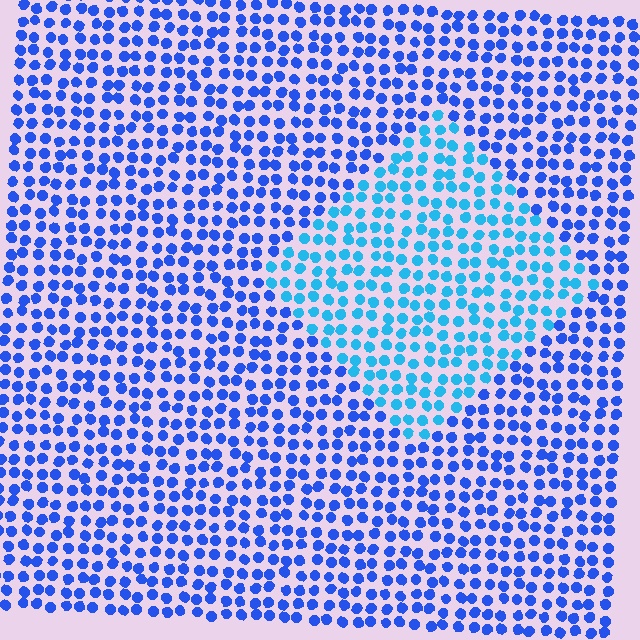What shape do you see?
I see a diamond.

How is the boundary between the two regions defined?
The boundary is defined purely by a slight shift in hue (about 31 degrees). Spacing, size, and orientation are identical on both sides.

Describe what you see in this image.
The image is filled with small blue elements in a uniform arrangement. A diamond-shaped region is visible where the elements are tinted to a slightly different hue, forming a subtle color boundary.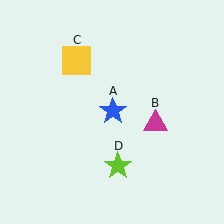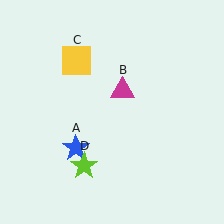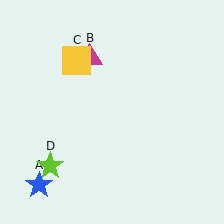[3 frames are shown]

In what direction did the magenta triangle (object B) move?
The magenta triangle (object B) moved up and to the left.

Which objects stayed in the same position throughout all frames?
Yellow square (object C) remained stationary.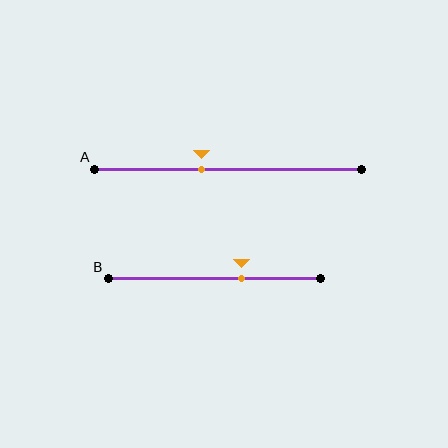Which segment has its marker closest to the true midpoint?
Segment A has its marker closest to the true midpoint.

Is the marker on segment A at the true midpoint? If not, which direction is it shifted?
No, the marker on segment A is shifted to the left by about 10% of the segment length.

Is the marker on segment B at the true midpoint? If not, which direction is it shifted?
No, the marker on segment B is shifted to the right by about 13% of the segment length.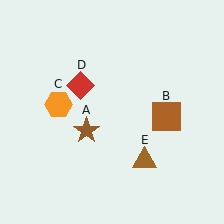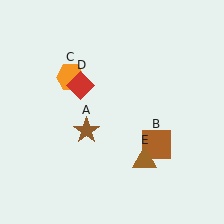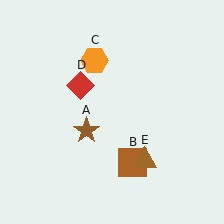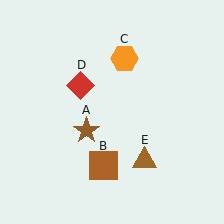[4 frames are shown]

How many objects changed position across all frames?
2 objects changed position: brown square (object B), orange hexagon (object C).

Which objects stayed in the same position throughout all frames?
Brown star (object A) and red diamond (object D) and brown triangle (object E) remained stationary.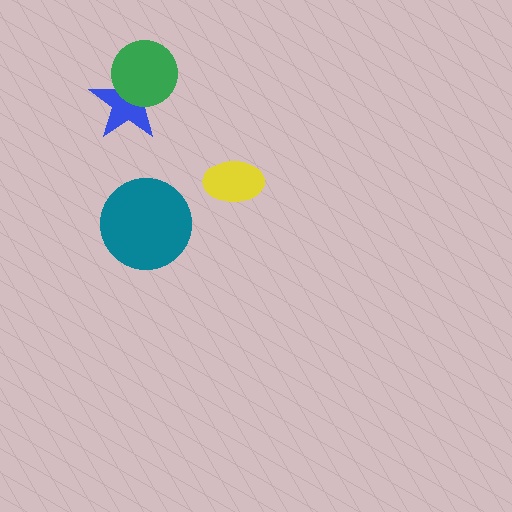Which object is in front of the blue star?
The green circle is in front of the blue star.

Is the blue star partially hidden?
Yes, it is partially covered by another shape.